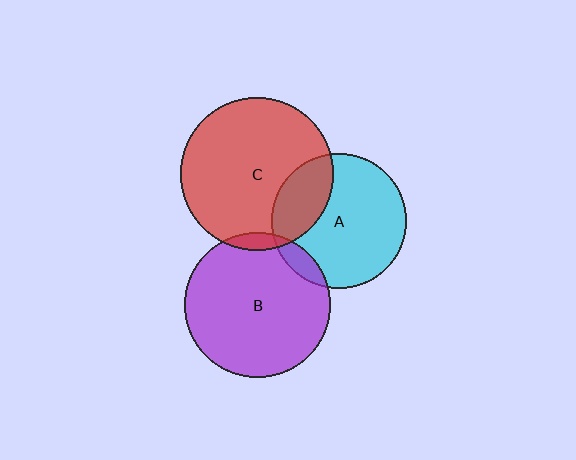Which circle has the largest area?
Circle C (red).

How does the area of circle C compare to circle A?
Approximately 1.3 times.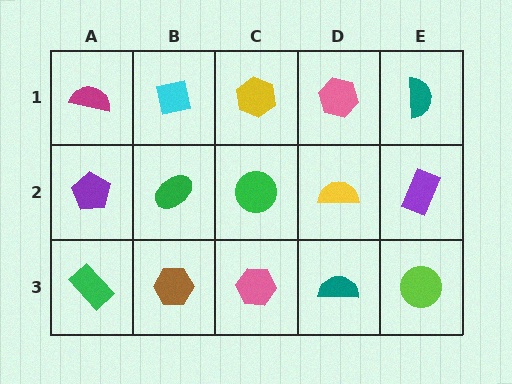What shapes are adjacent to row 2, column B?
A cyan square (row 1, column B), a brown hexagon (row 3, column B), a purple pentagon (row 2, column A), a green circle (row 2, column C).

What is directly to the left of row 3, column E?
A teal semicircle.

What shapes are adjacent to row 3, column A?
A purple pentagon (row 2, column A), a brown hexagon (row 3, column B).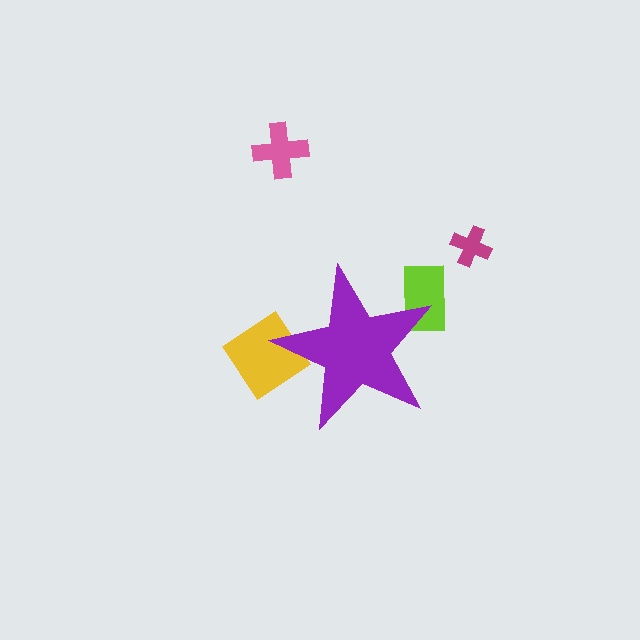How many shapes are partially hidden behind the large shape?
2 shapes are partially hidden.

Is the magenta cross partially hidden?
No, the magenta cross is fully visible.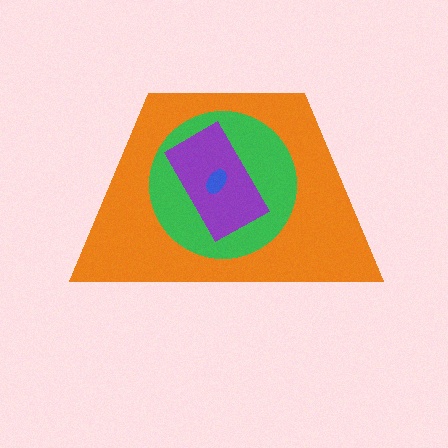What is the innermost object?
The blue ellipse.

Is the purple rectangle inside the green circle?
Yes.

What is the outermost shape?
The orange trapezoid.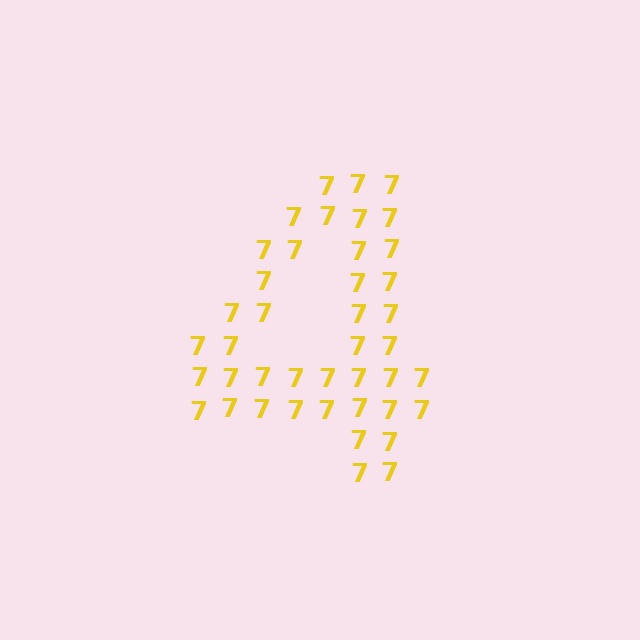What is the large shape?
The large shape is the digit 4.